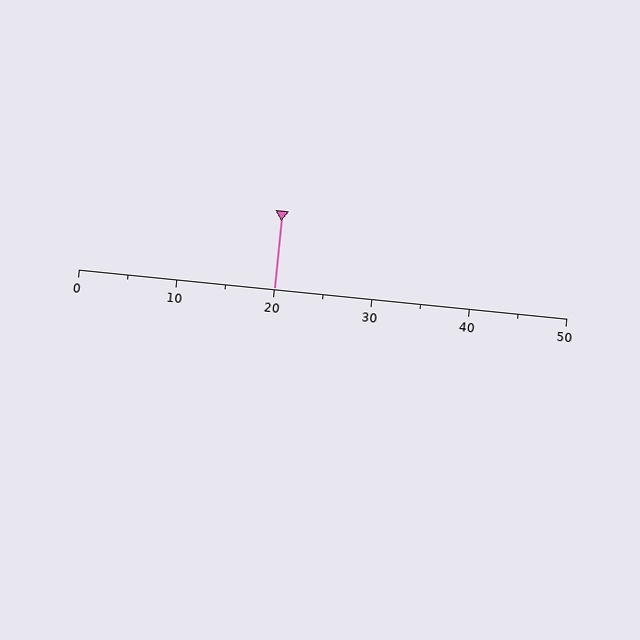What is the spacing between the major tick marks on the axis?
The major ticks are spaced 10 apart.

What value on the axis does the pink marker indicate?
The marker indicates approximately 20.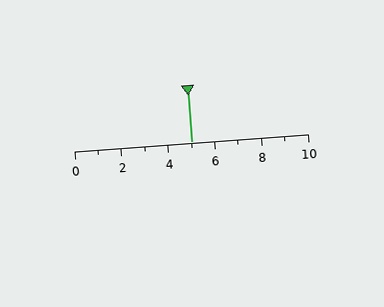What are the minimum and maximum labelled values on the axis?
The axis runs from 0 to 10.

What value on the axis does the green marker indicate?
The marker indicates approximately 5.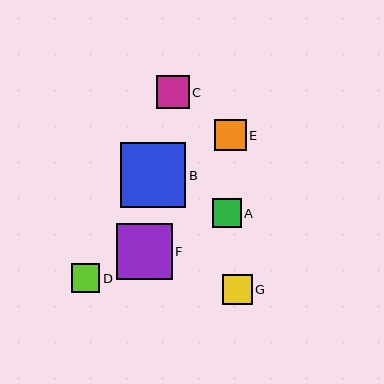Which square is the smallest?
Square D is the smallest with a size of approximately 29 pixels.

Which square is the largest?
Square B is the largest with a size of approximately 65 pixels.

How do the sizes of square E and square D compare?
Square E and square D are approximately the same size.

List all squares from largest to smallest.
From largest to smallest: B, F, C, E, G, A, D.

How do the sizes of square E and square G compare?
Square E and square G are approximately the same size.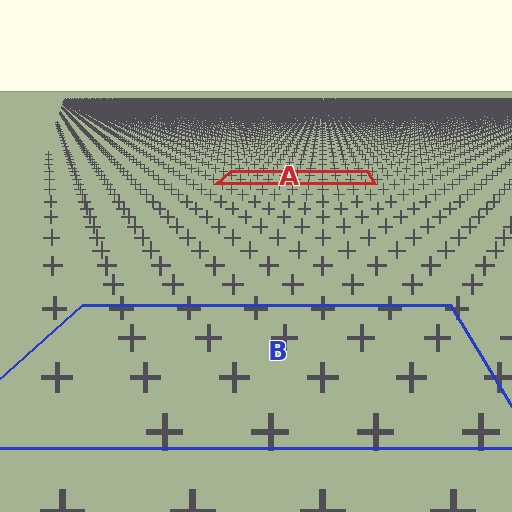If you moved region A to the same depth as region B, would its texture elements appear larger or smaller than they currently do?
They would appear larger. At a closer depth, the same texture elements are projected at a bigger on-screen size.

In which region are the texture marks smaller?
The texture marks are smaller in region A, because it is farther away.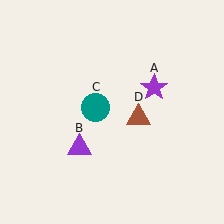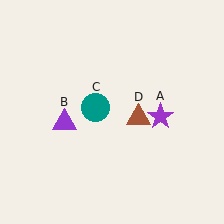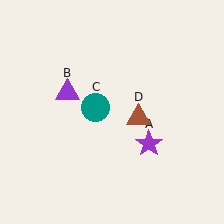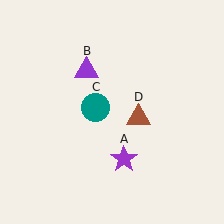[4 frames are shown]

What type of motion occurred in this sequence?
The purple star (object A), purple triangle (object B) rotated clockwise around the center of the scene.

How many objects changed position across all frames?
2 objects changed position: purple star (object A), purple triangle (object B).